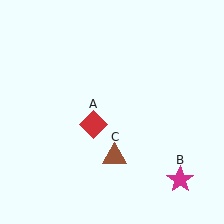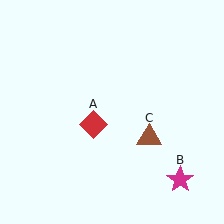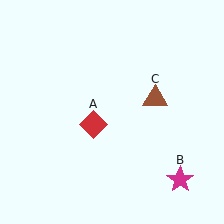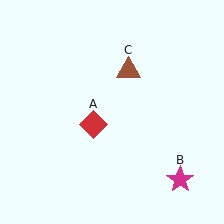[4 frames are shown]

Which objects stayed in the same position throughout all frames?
Red diamond (object A) and magenta star (object B) remained stationary.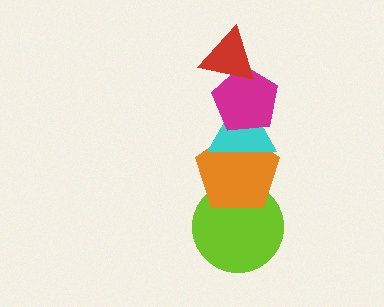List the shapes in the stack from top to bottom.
From top to bottom: the red triangle, the magenta pentagon, the cyan triangle, the orange pentagon, the lime circle.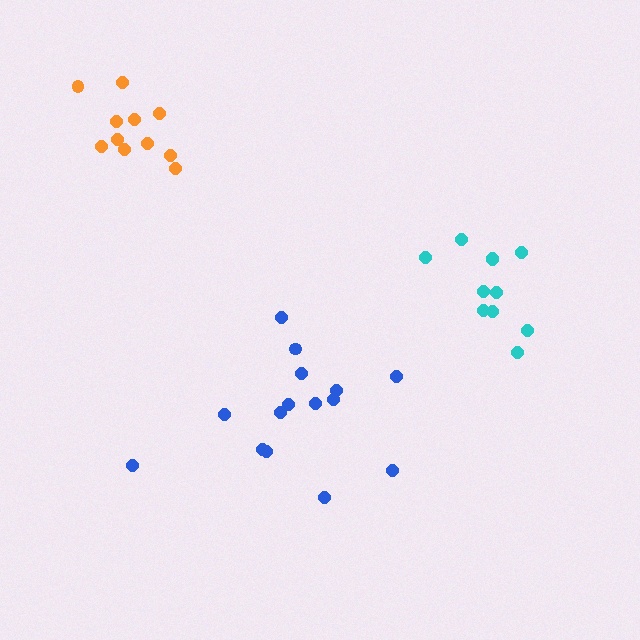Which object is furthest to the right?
The cyan cluster is rightmost.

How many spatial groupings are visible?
There are 3 spatial groupings.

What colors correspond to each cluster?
The clusters are colored: orange, cyan, blue.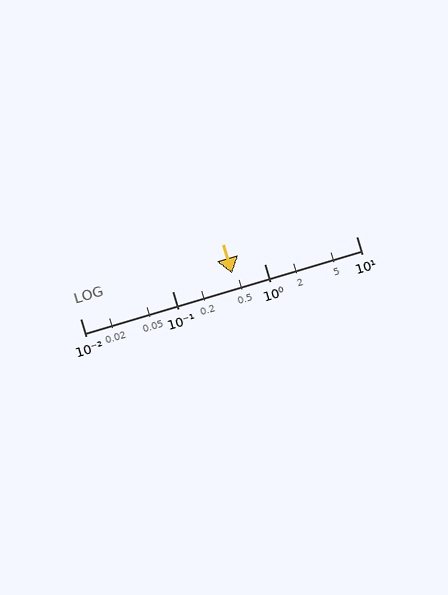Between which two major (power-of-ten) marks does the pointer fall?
The pointer is between 0.1 and 1.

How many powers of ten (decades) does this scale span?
The scale spans 3 decades, from 0.01 to 10.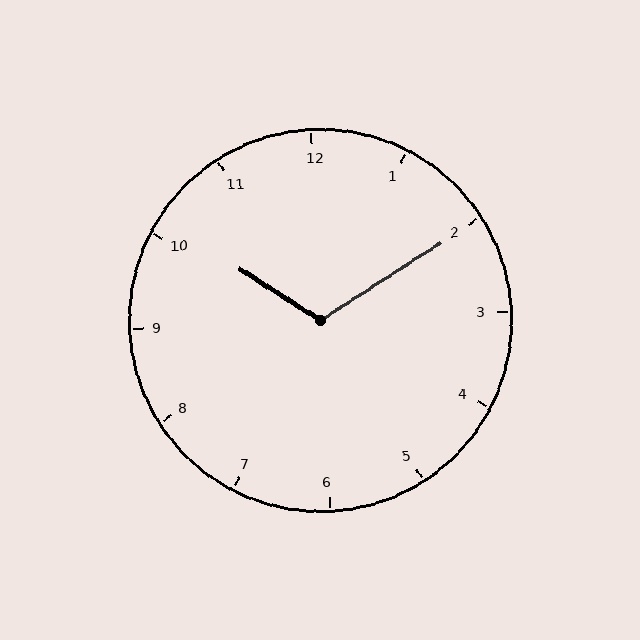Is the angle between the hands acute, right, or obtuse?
It is obtuse.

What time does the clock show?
10:10.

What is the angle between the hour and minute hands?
Approximately 115 degrees.